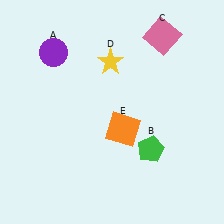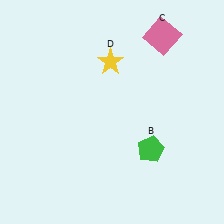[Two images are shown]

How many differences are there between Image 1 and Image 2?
There are 2 differences between the two images.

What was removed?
The purple circle (A), the orange square (E) were removed in Image 2.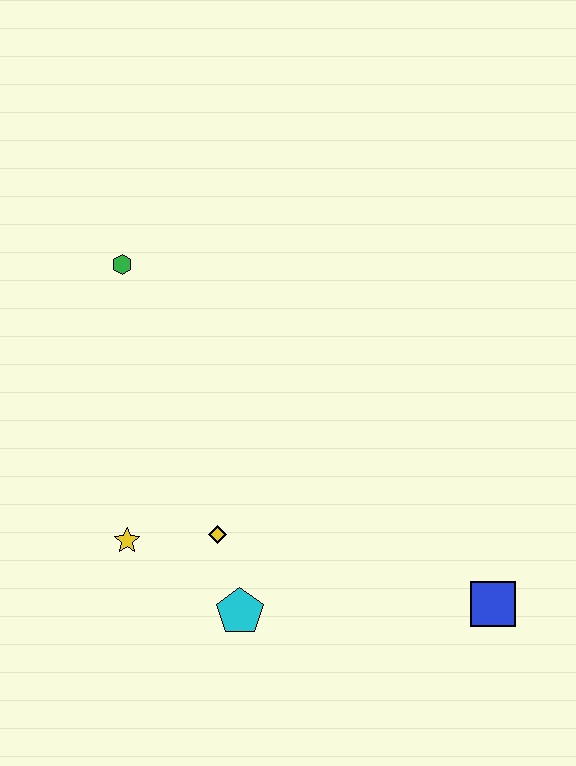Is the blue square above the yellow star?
No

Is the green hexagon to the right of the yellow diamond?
No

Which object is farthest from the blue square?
The green hexagon is farthest from the blue square.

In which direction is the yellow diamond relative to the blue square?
The yellow diamond is to the left of the blue square.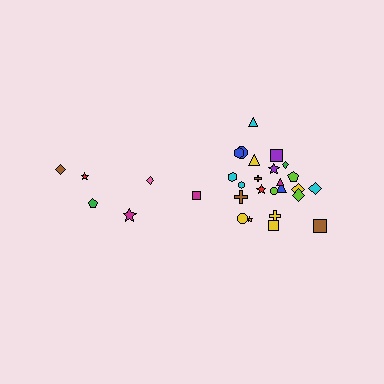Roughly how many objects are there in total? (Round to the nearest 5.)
Roughly 30 objects in total.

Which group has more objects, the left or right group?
The right group.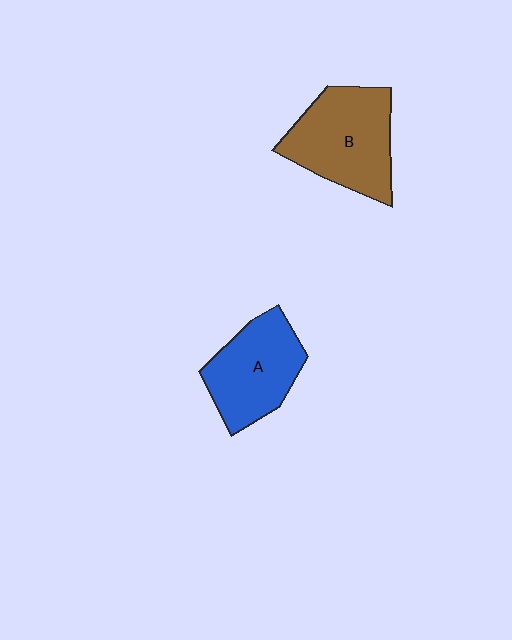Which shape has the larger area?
Shape B (brown).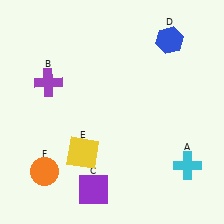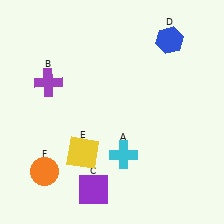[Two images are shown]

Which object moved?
The cyan cross (A) moved left.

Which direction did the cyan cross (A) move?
The cyan cross (A) moved left.